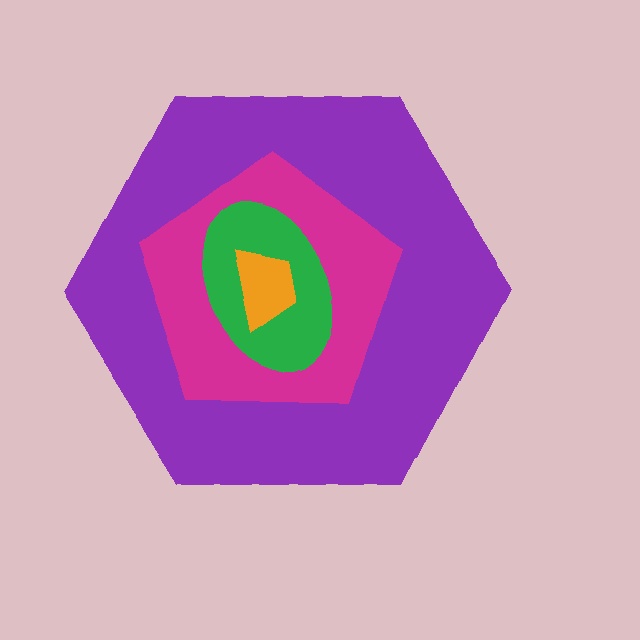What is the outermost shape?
The purple hexagon.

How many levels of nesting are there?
4.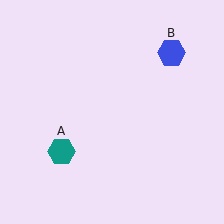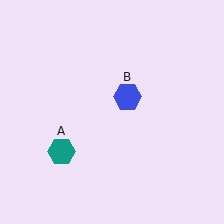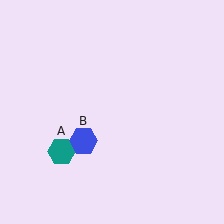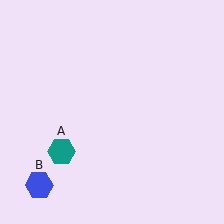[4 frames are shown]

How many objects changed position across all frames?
1 object changed position: blue hexagon (object B).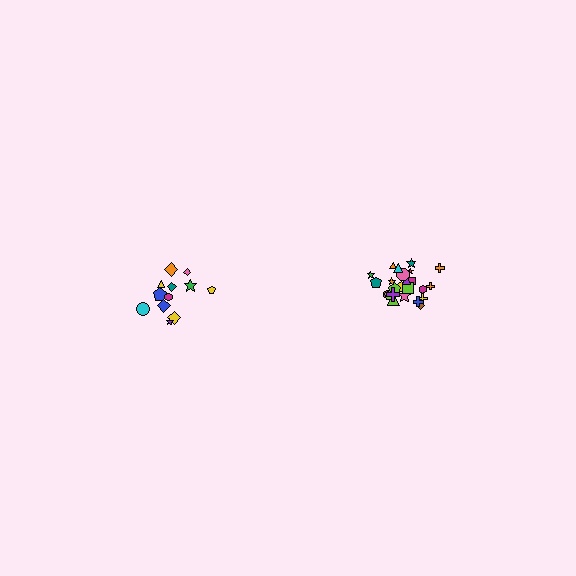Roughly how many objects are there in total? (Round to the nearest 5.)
Roughly 35 objects in total.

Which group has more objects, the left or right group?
The right group.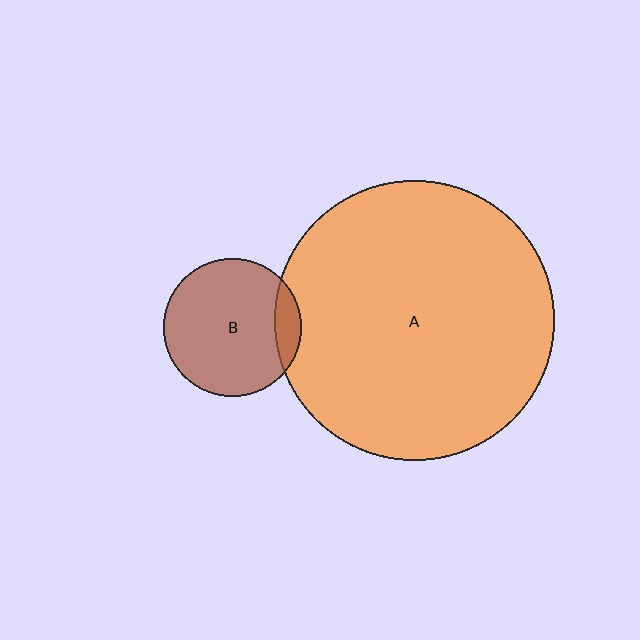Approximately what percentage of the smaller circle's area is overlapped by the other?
Approximately 10%.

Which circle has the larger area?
Circle A (orange).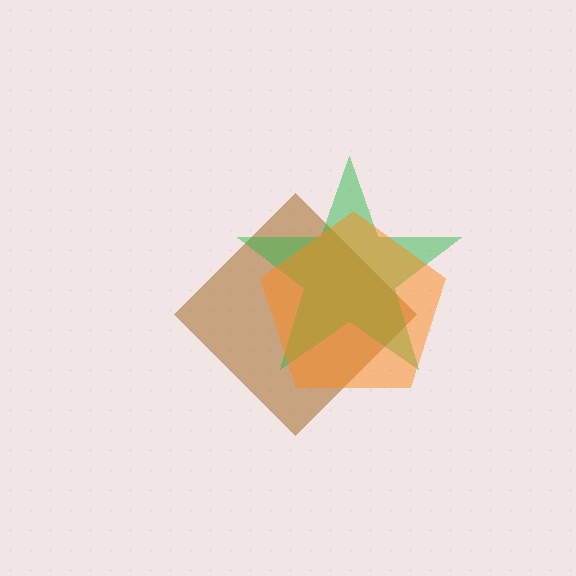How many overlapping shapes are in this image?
There are 3 overlapping shapes in the image.